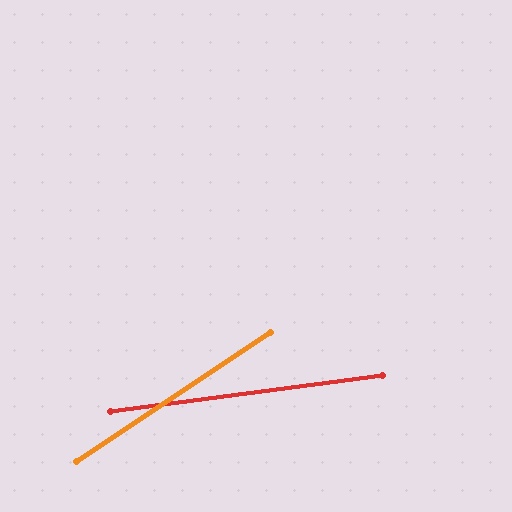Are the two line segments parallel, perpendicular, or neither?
Neither parallel nor perpendicular — they differ by about 26°.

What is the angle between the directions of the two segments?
Approximately 26 degrees.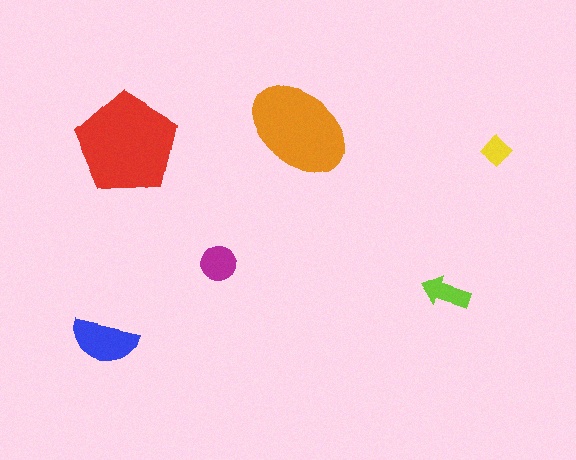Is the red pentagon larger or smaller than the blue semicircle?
Larger.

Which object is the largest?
The red pentagon.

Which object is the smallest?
The yellow diamond.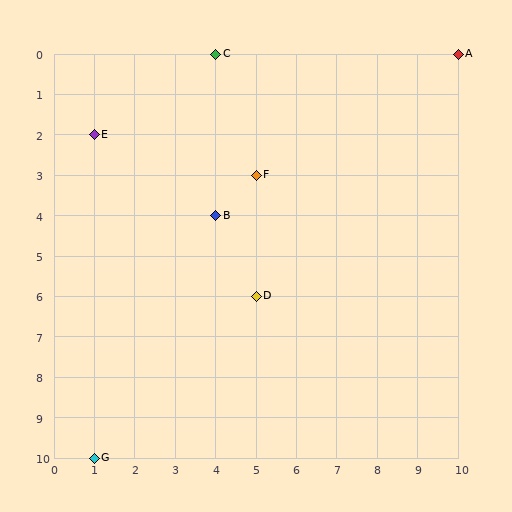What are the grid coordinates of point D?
Point D is at grid coordinates (5, 6).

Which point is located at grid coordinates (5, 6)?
Point D is at (5, 6).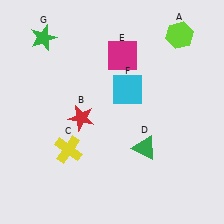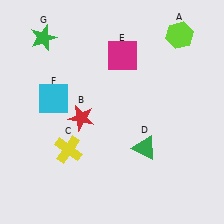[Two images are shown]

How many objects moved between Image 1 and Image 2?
1 object moved between the two images.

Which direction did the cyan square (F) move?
The cyan square (F) moved left.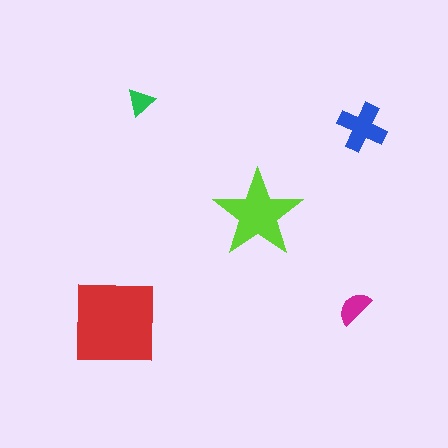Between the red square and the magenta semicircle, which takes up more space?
The red square.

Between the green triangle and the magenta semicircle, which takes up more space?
The magenta semicircle.